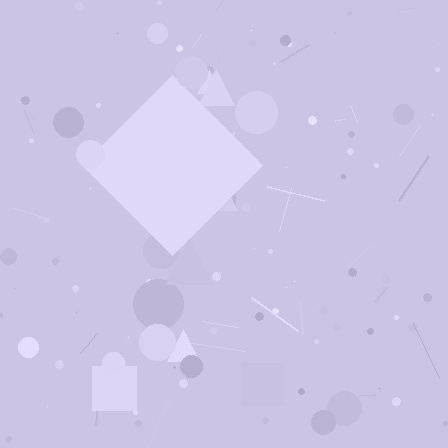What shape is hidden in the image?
A diamond is hidden in the image.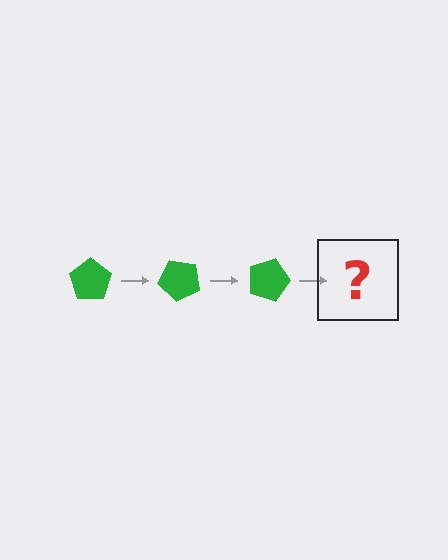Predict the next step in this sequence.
The next step is a green pentagon rotated 135 degrees.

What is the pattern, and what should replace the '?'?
The pattern is that the pentagon rotates 45 degrees each step. The '?' should be a green pentagon rotated 135 degrees.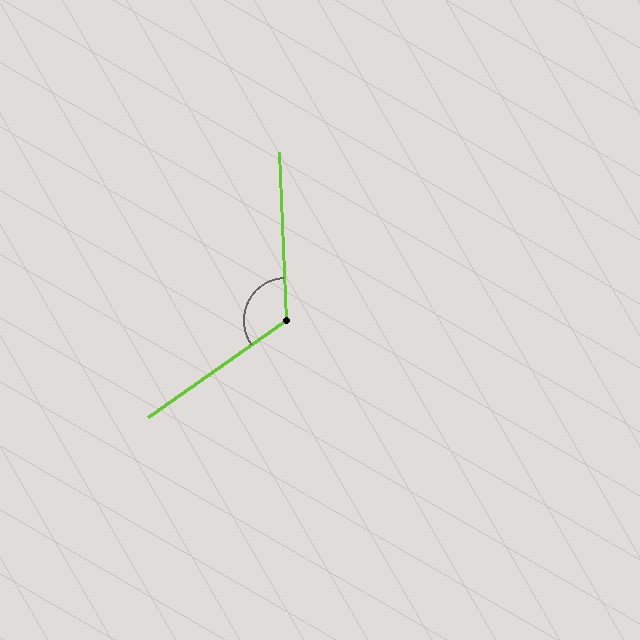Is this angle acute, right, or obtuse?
It is obtuse.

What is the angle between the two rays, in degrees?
Approximately 123 degrees.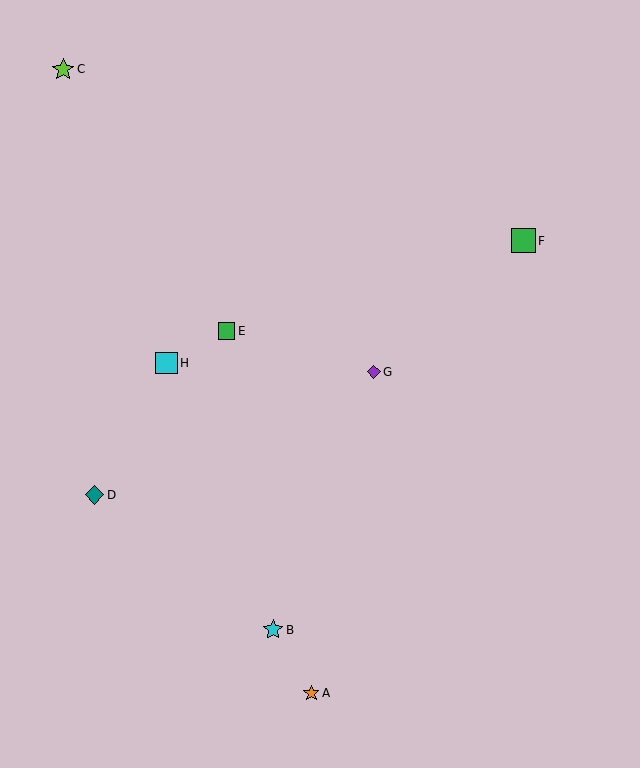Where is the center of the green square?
The center of the green square is at (523, 241).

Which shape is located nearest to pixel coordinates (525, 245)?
The green square (labeled F) at (523, 241) is nearest to that location.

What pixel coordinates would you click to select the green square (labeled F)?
Click at (523, 241) to select the green square F.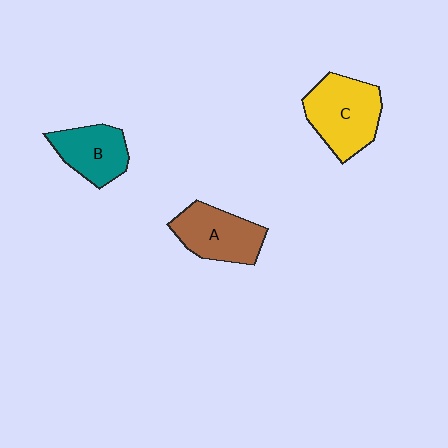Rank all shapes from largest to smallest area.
From largest to smallest: C (yellow), A (brown), B (teal).